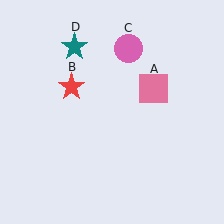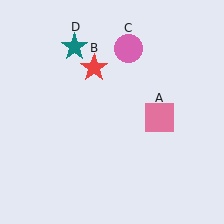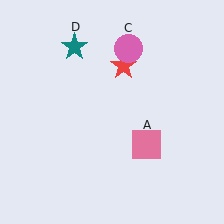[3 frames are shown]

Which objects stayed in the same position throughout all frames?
Pink circle (object C) and teal star (object D) remained stationary.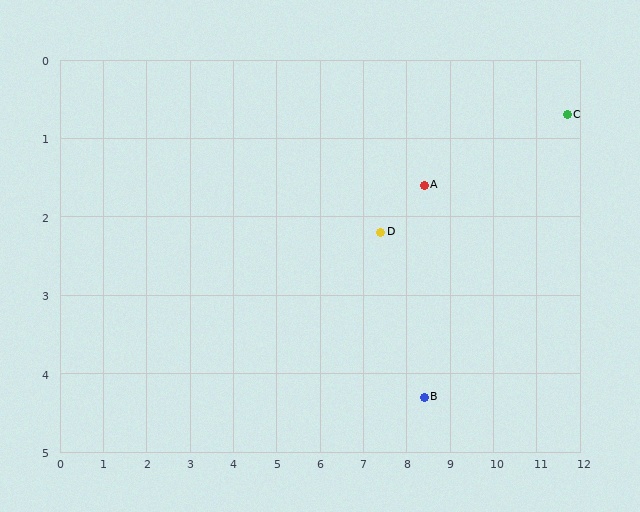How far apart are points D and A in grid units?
Points D and A are about 1.2 grid units apart.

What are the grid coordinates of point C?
Point C is at approximately (11.7, 0.7).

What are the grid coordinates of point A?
Point A is at approximately (8.4, 1.6).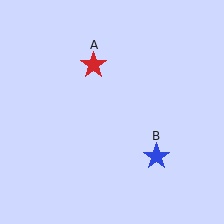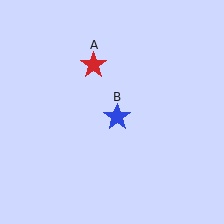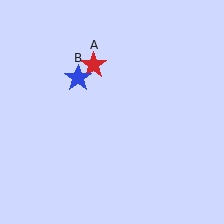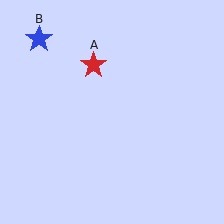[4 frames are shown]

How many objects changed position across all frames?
1 object changed position: blue star (object B).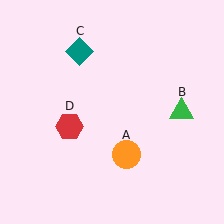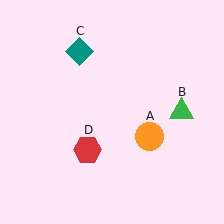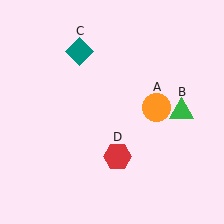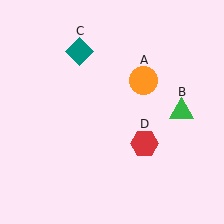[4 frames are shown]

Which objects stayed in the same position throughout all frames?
Green triangle (object B) and teal diamond (object C) remained stationary.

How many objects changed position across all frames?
2 objects changed position: orange circle (object A), red hexagon (object D).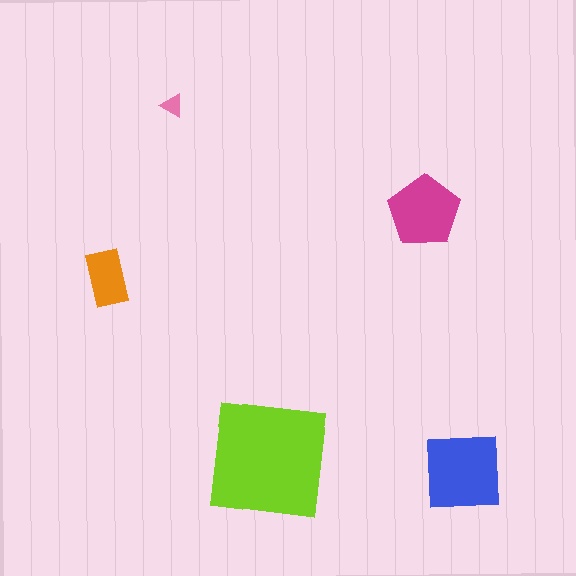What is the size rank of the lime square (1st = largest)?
1st.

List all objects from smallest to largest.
The pink triangle, the orange rectangle, the magenta pentagon, the blue square, the lime square.